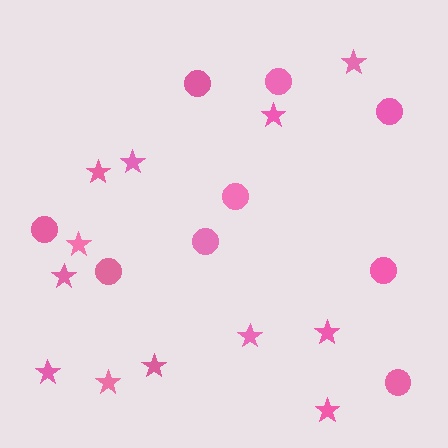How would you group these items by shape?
There are 2 groups: one group of circles (9) and one group of stars (12).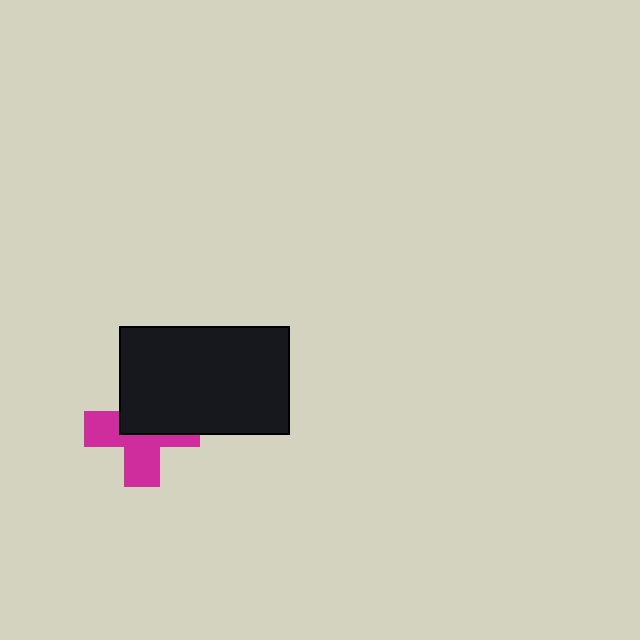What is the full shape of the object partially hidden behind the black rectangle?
The partially hidden object is a magenta cross.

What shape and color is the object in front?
The object in front is a black rectangle.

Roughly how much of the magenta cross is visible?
About half of it is visible (roughly 52%).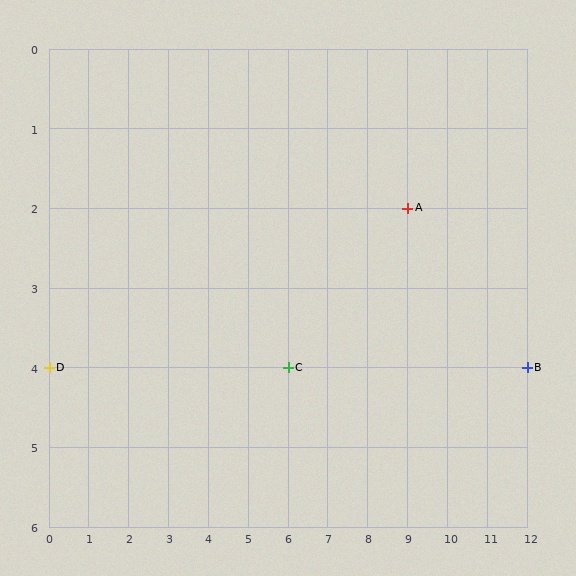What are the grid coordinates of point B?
Point B is at grid coordinates (12, 4).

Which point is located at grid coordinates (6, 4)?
Point C is at (6, 4).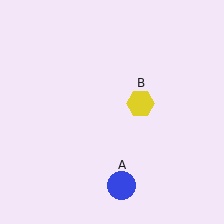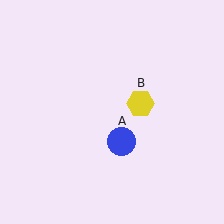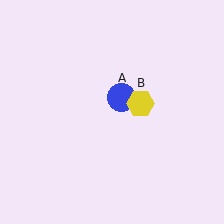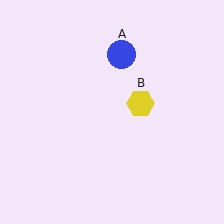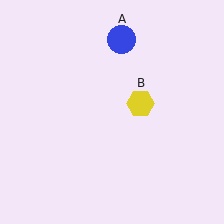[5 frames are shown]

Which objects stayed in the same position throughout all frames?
Yellow hexagon (object B) remained stationary.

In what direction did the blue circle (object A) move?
The blue circle (object A) moved up.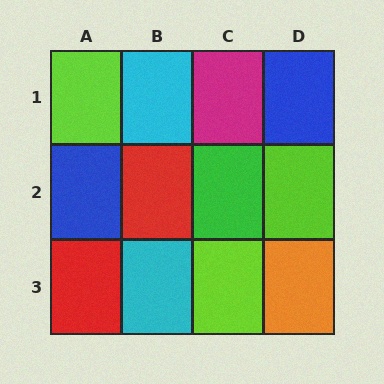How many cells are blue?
2 cells are blue.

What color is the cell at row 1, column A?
Lime.